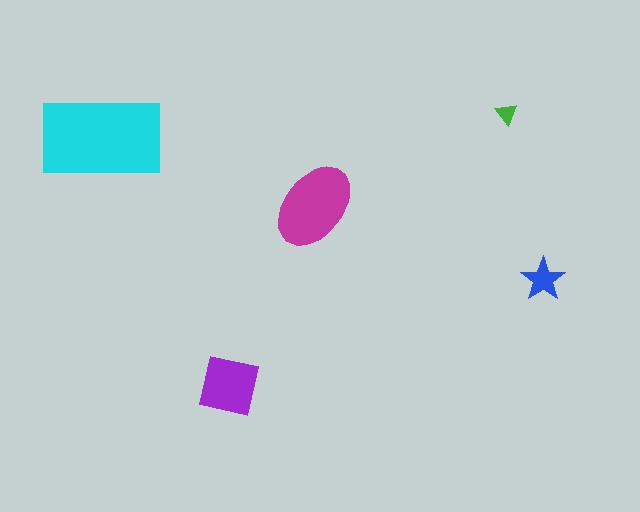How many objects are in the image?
There are 5 objects in the image.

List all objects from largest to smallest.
The cyan rectangle, the magenta ellipse, the purple square, the blue star, the green triangle.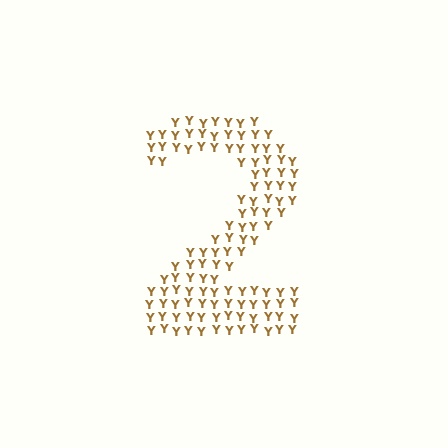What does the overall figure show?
The overall figure shows the digit 2.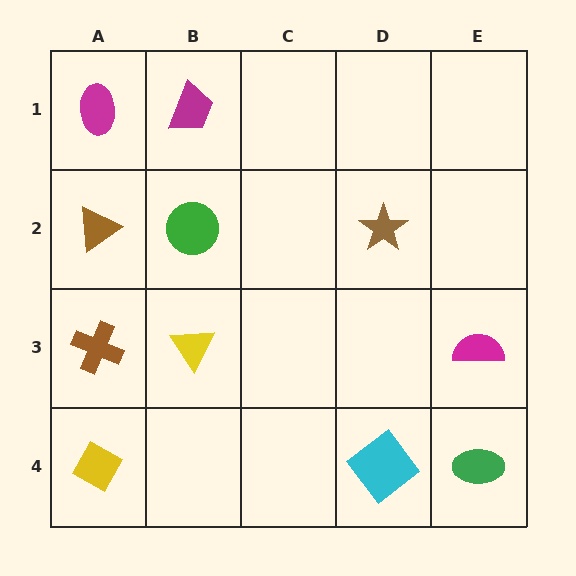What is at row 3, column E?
A magenta semicircle.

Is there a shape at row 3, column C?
No, that cell is empty.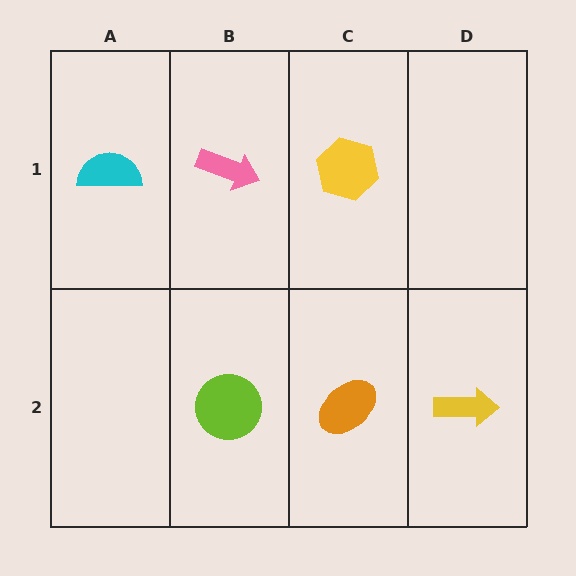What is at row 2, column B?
A lime circle.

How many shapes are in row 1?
3 shapes.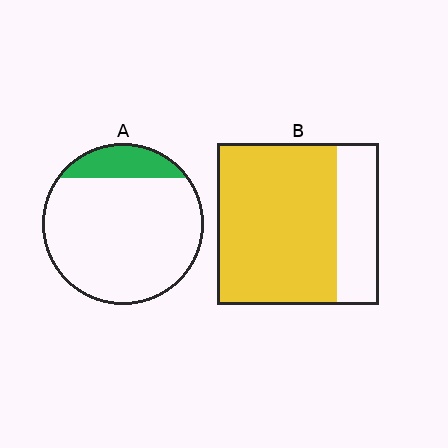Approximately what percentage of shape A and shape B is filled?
A is approximately 15% and B is approximately 75%.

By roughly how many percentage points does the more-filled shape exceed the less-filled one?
By roughly 60 percentage points (B over A).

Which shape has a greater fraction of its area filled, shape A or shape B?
Shape B.